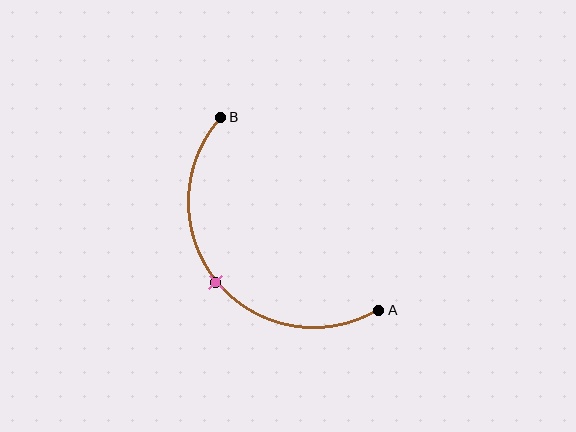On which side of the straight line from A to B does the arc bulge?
The arc bulges below and to the left of the straight line connecting A and B.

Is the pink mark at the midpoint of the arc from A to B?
Yes. The pink mark lies on the arc at equal arc-length from both A and B — it is the arc midpoint.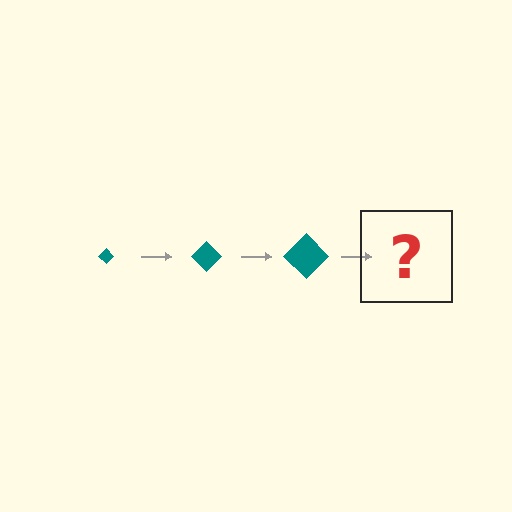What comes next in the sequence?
The next element should be a teal diamond, larger than the previous one.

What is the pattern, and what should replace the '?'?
The pattern is that the diamond gets progressively larger each step. The '?' should be a teal diamond, larger than the previous one.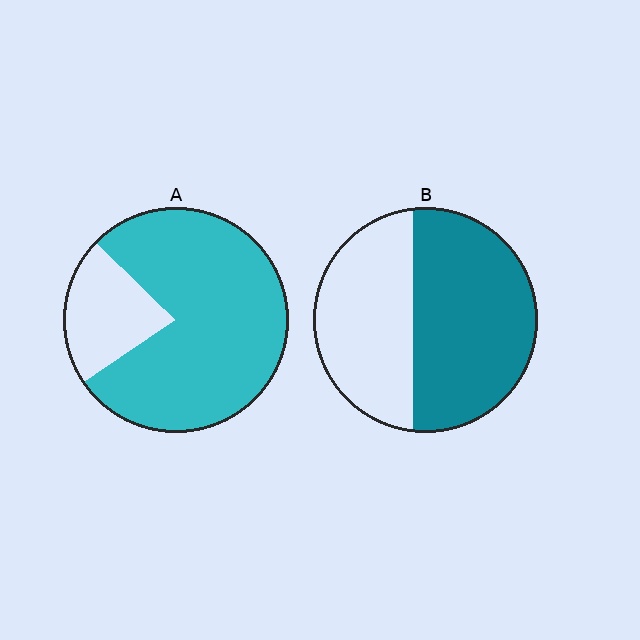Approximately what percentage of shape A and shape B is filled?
A is approximately 80% and B is approximately 55%.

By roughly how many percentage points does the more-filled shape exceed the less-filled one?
By roughly 20 percentage points (A over B).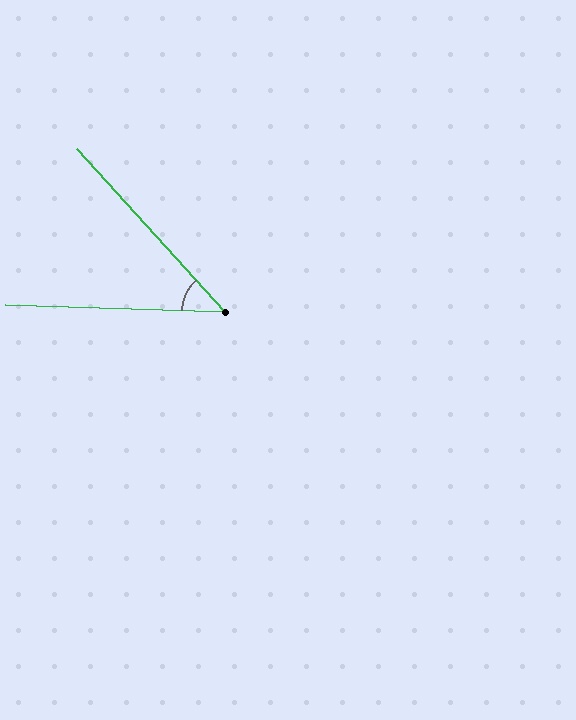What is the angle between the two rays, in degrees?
Approximately 46 degrees.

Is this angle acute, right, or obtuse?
It is acute.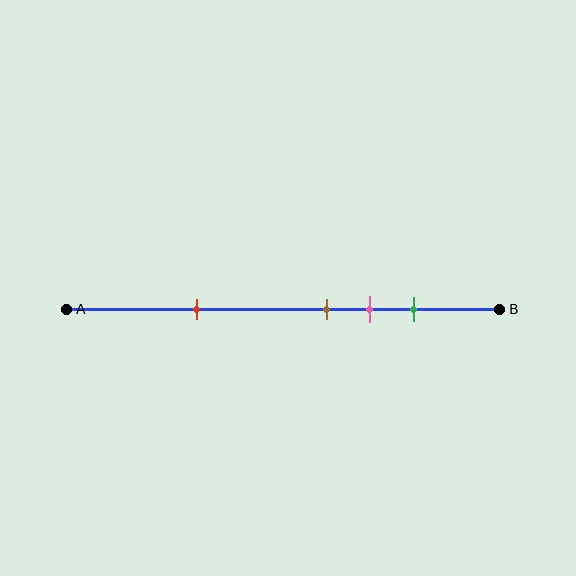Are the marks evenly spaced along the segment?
No, the marks are not evenly spaced.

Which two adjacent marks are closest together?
The brown and pink marks are the closest adjacent pair.